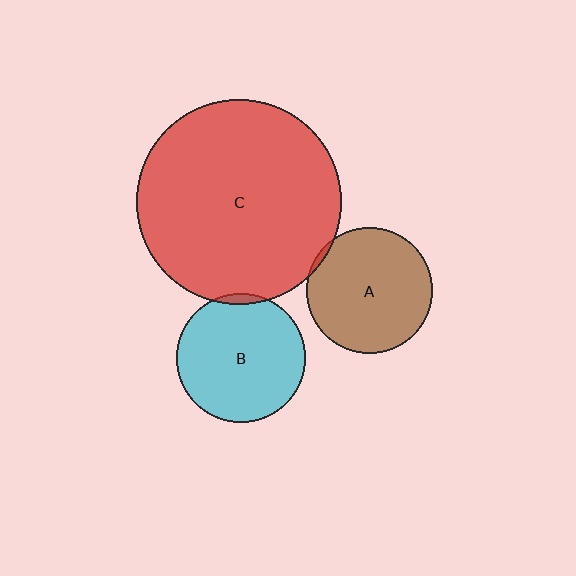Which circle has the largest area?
Circle C (red).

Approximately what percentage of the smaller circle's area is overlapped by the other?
Approximately 5%.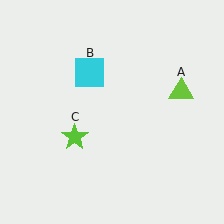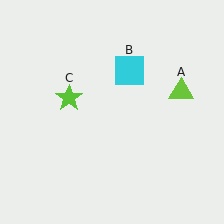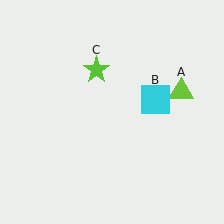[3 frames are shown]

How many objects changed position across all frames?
2 objects changed position: cyan square (object B), lime star (object C).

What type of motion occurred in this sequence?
The cyan square (object B), lime star (object C) rotated clockwise around the center of the scene.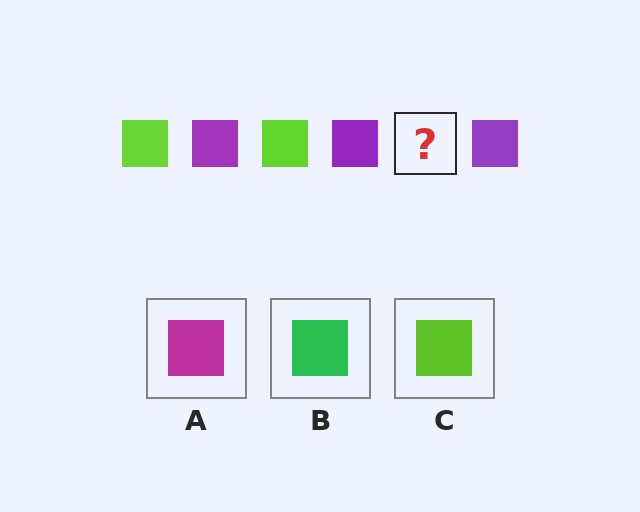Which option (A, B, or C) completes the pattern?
C.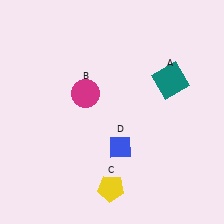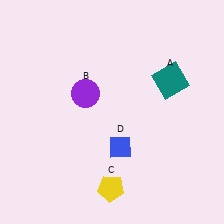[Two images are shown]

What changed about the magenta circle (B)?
In Image 1, B is magenta. In Image 2, it changed to purple.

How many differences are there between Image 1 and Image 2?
There is 1 difference between the two images.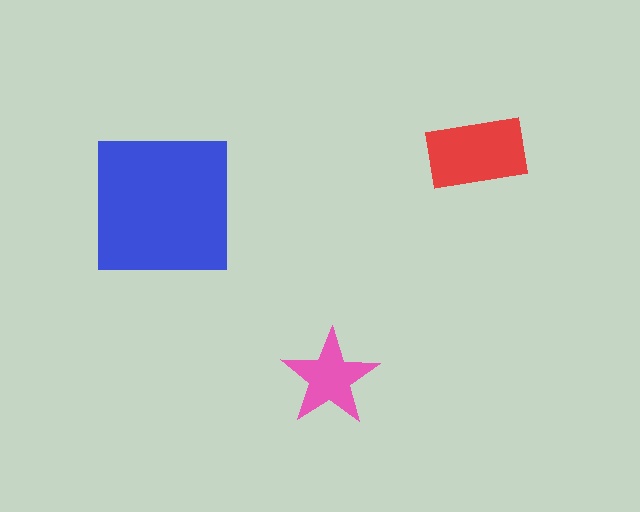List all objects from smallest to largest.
The pink star, the red rectangle, the blue square.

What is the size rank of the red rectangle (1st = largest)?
2nd.